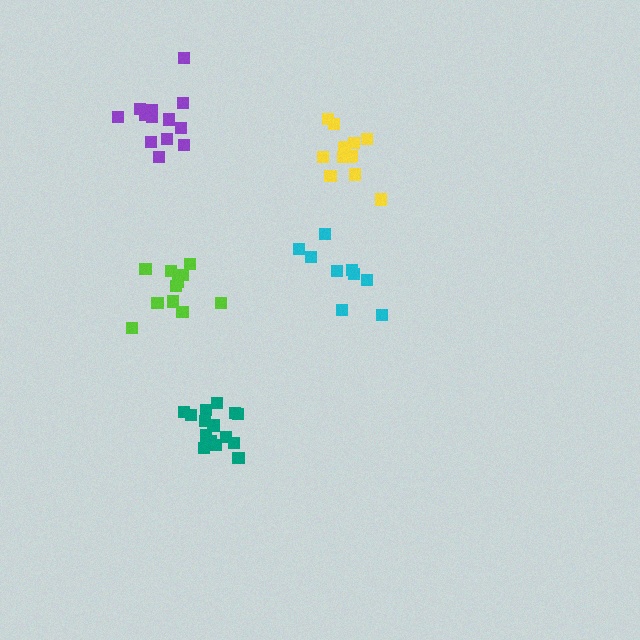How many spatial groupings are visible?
There are 5 spatial groupings.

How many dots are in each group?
Group 1: 15 dots, Group 2: 13 dots, Group 3: 9 dots, Group 4: 11 dots, Group 5: 13 dots (61 total).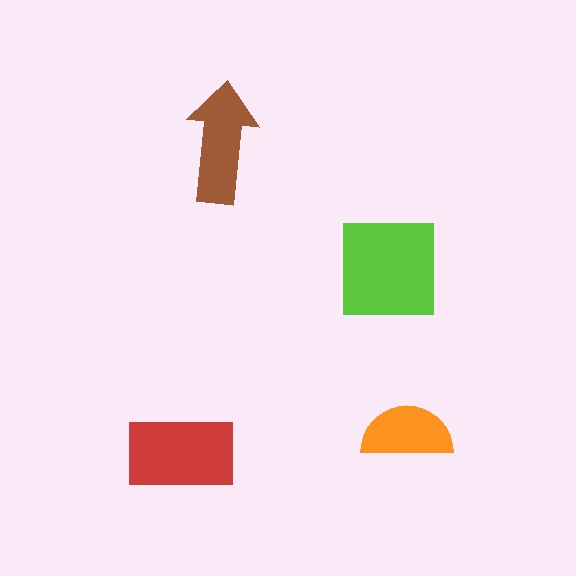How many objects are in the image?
There are 4 objects in the image.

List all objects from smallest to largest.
The orange semicircle, the brown arrow, the red rectangle, the lime square.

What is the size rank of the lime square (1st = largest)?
1st.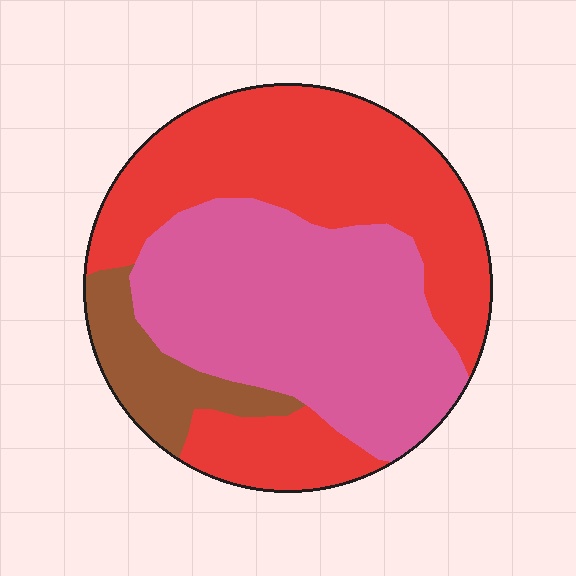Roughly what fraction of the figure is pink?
Pink covers around 45% of the figure.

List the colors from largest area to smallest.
From largest to smallest: red, pink, brown.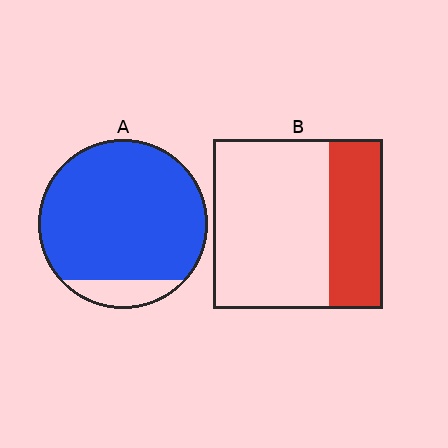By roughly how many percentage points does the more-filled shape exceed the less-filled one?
By roughly 55 percentage points (A over B).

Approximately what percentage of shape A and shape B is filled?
A is approximately 90% and B is approximately 30%.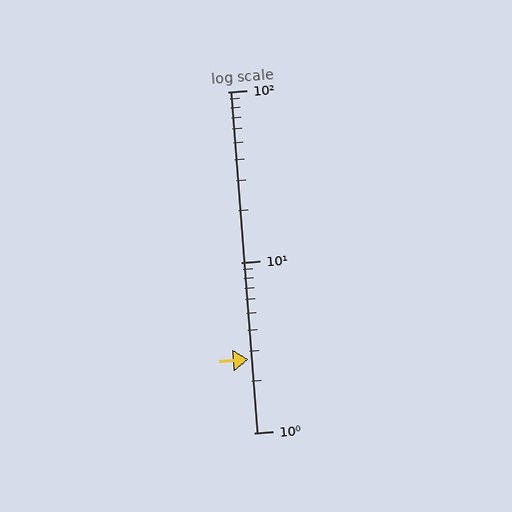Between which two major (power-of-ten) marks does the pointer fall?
The pointer is between 1 and 10.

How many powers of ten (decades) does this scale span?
The scale spans 2 decades, from 1 to 100.